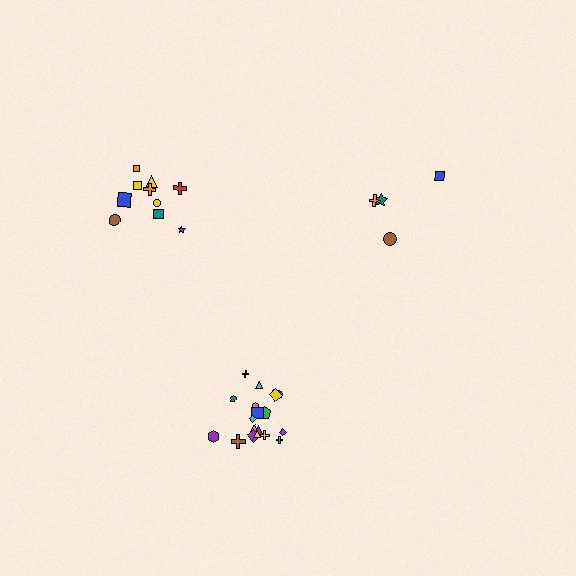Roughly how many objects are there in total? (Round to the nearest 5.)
Roughly 30 objects in total.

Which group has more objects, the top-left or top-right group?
The top-left group.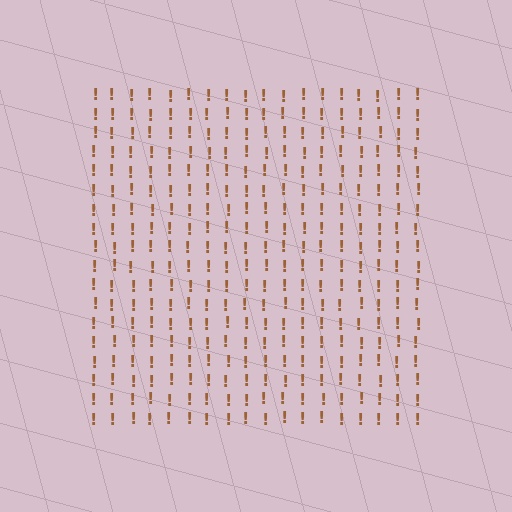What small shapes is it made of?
It is made of small exclamation marks.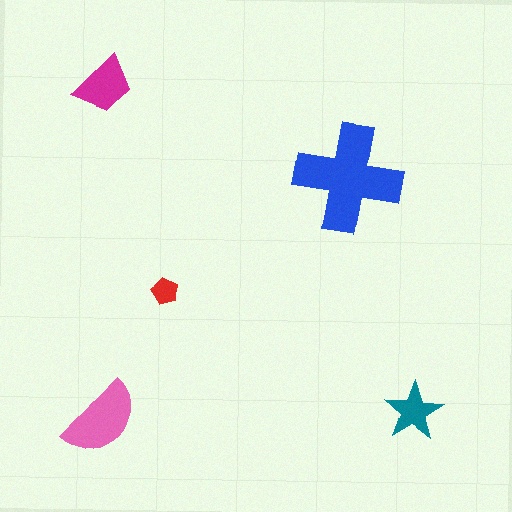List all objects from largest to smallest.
The blue cross, the pink semicircle, the magenta trapezoid, the teal star, the red pentagon.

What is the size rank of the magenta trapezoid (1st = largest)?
3rd.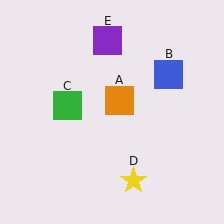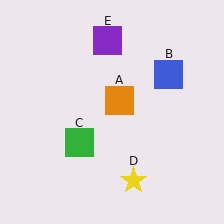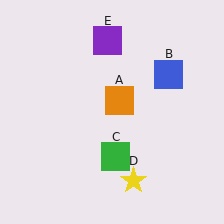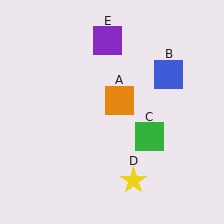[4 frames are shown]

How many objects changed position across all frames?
1 object changed position: green square (object C).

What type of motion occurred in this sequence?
The green square (object C) rotated counterclockwise around the center of the scene.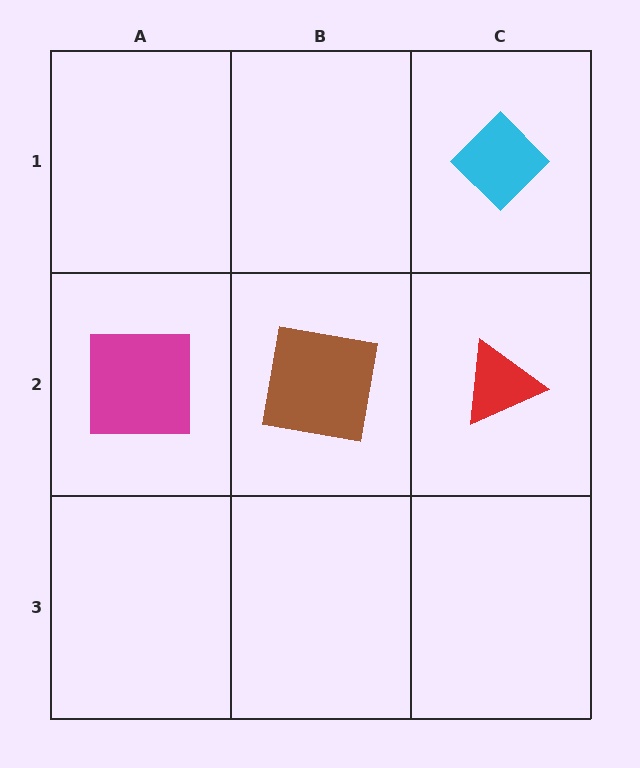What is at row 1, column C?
A cyan diamond.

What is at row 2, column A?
A magenta square.